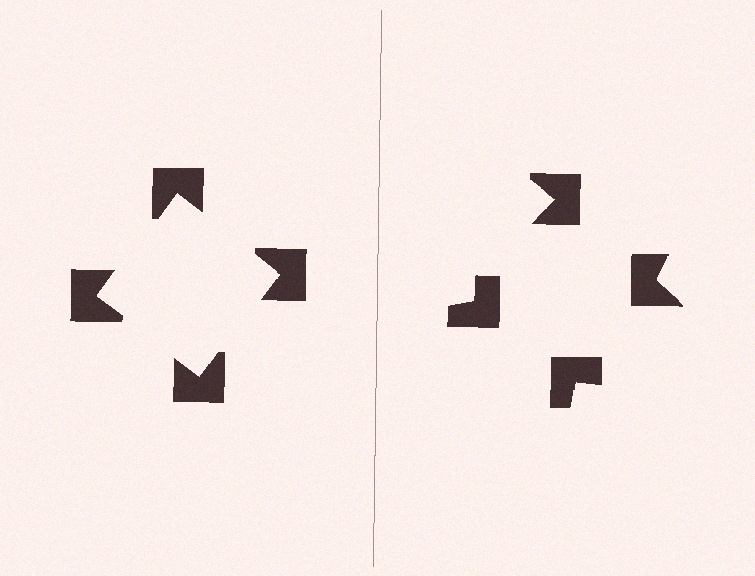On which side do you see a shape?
An illusory square appears on the left side. On the right side the wedge cuts are rotated, so no coherent shape forms.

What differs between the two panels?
The notched squares are positioned identically on both sides; only the wedge orientations differ. On the left they align to a square; on the right they are misaligned.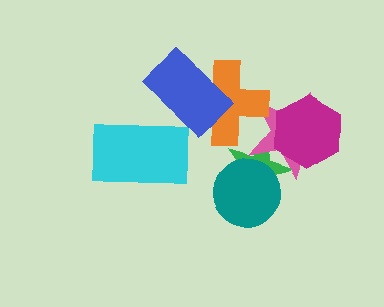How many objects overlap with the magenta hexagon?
2 objects overlap with the magenta hexagon.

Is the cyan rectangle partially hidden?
Yes, it is partially covered by another shape.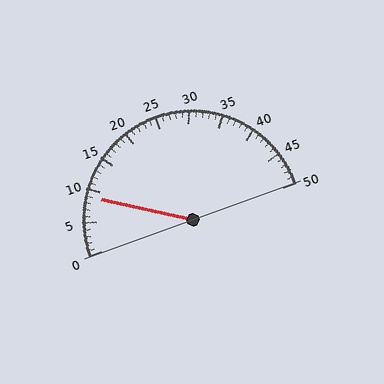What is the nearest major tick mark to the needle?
The nearest major tick mark is 10.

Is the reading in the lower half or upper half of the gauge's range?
The reading is in the lower half of the range (0 to 50).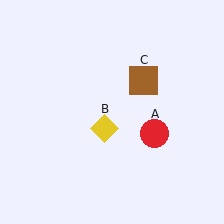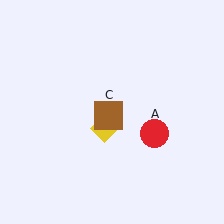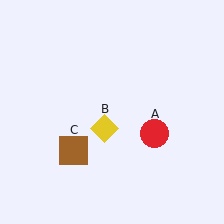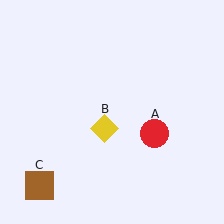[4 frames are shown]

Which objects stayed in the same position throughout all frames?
Red circle (object A) and yellow diamond (object B) remained stationary.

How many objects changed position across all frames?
1 object changed position: brown square (object C).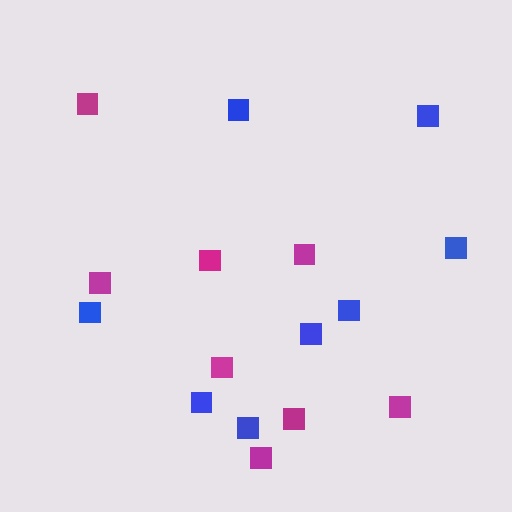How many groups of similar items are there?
There are 2 groups: one group of blue squares (8) and one group of magenta squares (8).